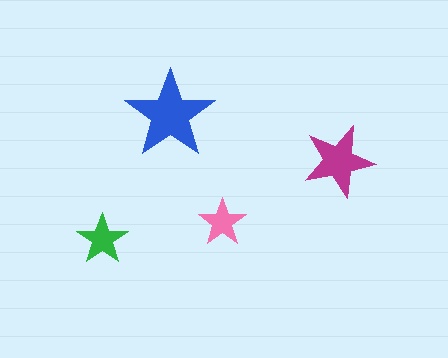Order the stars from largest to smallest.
the blue one, the magenta one, the green one, the pink one.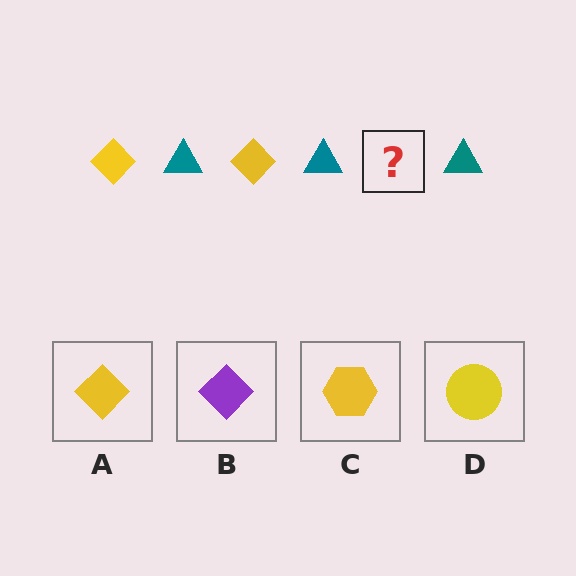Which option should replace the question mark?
Option A.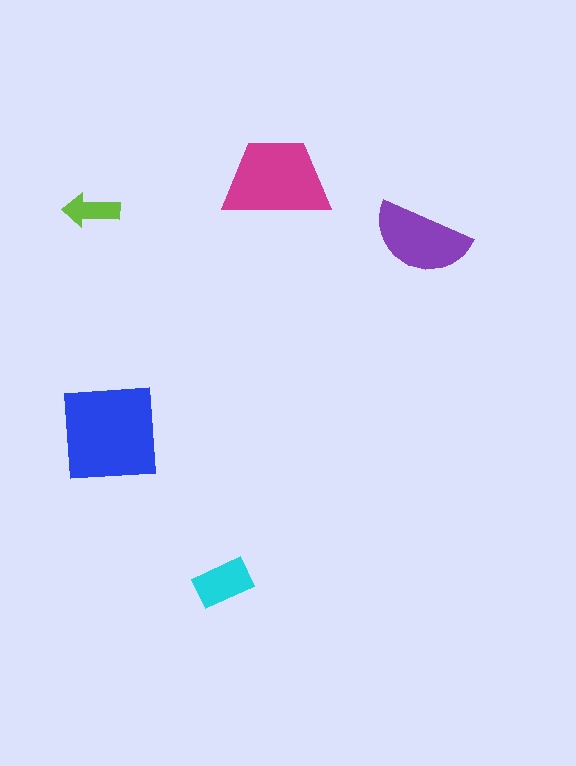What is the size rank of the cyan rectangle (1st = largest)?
4th.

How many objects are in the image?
There are 5 objects in the image.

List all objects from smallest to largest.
The lime arrow, the cyan rectangle, the purple semicircle, the magenta trapezoid, the blue square.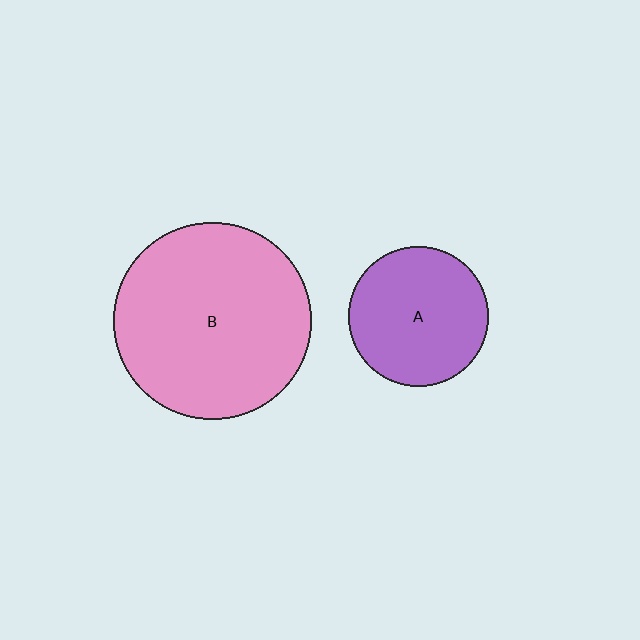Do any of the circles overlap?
No, none of the circles overlap.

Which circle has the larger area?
Circle B (pink).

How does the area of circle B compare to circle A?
Approximately 2.0 times.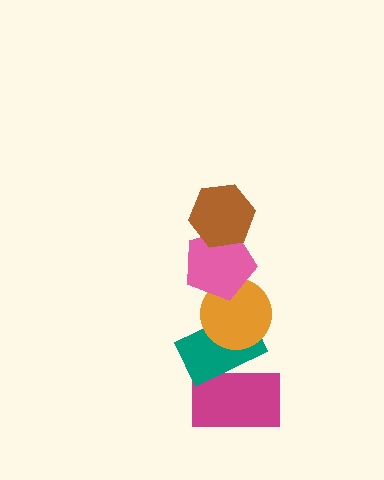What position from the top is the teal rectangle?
The teal rectangle is 4th from the top.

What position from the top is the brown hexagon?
The brown hexagon is 1st from the top.